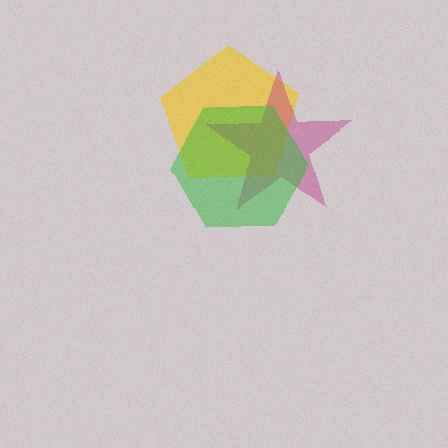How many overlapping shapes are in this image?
There are 3 overlapping shapes in the image.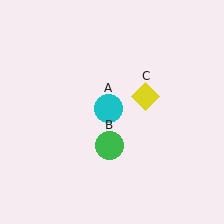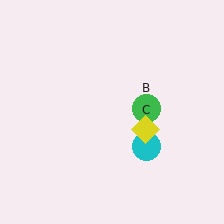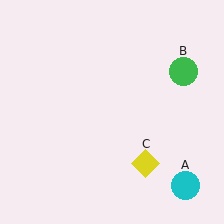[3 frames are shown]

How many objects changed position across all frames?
3 objects changed position: cyan circle (object A), green circle (object B), yellow diamond (object C).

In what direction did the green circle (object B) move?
The green circle (object B) moved up and to the right.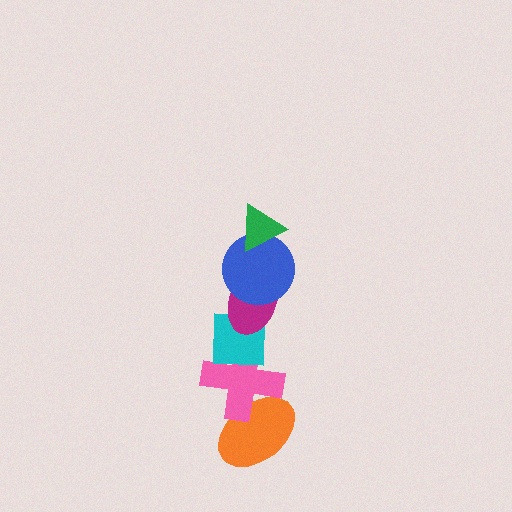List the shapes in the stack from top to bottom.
From top to bottom: the green triangle, the blue circle, the magenta ellipse, the cyan square, the pink cross, the orange ellipse.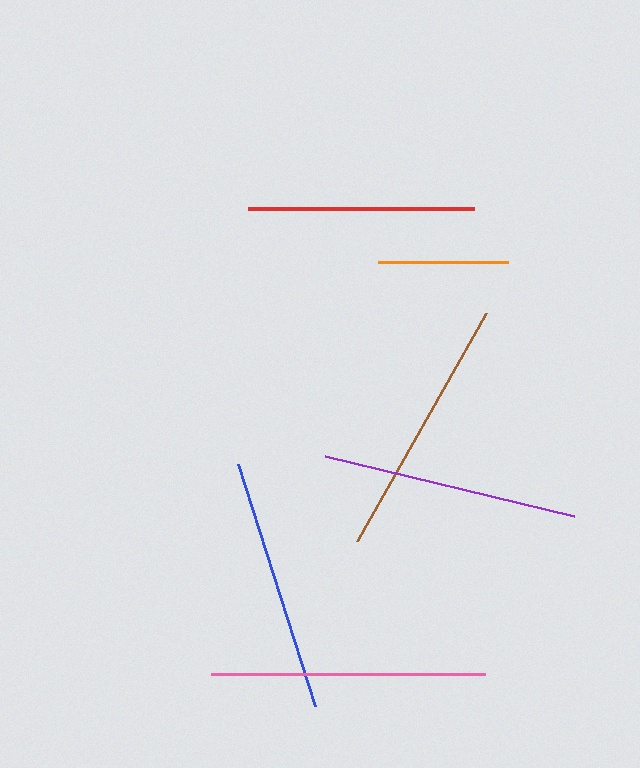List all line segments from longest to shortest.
From longest to shortest: pink, brown, purple, blue, red, orange.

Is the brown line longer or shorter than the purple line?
The brown line is longer than the purple line.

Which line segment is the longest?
The pink line is the longest at approximately 274 pixels.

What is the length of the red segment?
The red segment is approximately 226 pixels long.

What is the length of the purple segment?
The purple segment is approximately 256 pixels long.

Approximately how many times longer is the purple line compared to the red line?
The purple line is approximately 1.1 times the length of the red line.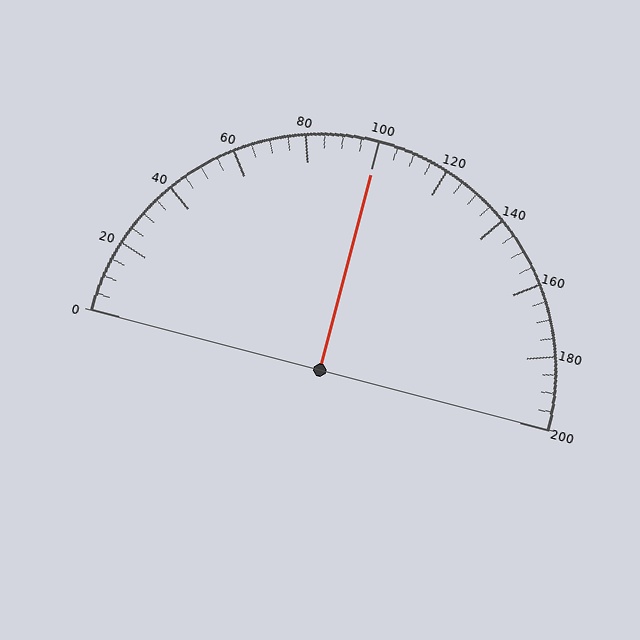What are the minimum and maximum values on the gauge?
The gauge ranges from 0 to 200.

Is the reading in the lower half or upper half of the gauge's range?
The reading is in the upper half of the range (0 to 200).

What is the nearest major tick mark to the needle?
The nearest major tick mark is 100.